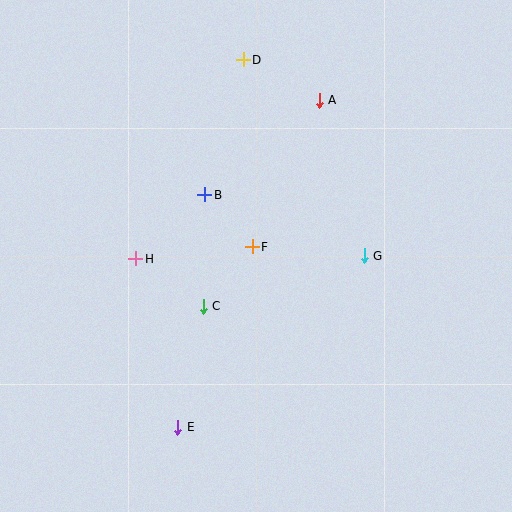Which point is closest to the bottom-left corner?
Point E is closest to the bottom-left corner.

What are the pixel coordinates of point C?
Point C is at (203, 306).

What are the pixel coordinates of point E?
Point E is at (178, 427).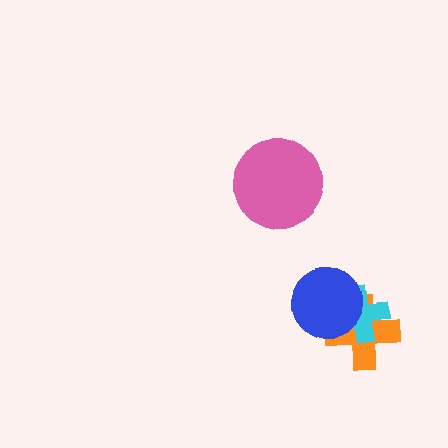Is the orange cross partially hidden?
Yes, it is partially covered by another shape.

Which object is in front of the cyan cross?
The blue circle is in front of the cyan cross.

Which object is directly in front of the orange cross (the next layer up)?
The cyan cross is directly in front of the orange cross.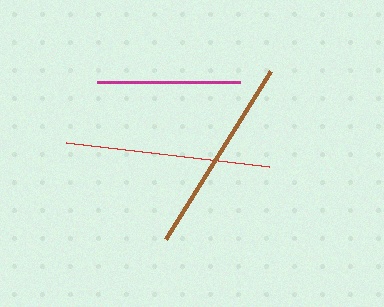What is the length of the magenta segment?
The magenta segment is approximately 143 pixels long.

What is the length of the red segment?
The red segment is approximately 204 pixels long.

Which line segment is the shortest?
The magenta line is the shortest at approximately 143 pixels.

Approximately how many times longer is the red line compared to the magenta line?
The red line is approximately 1.4 times the length of the magenta line.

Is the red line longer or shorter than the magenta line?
The red line is longer than the magenta line.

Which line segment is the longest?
The red line is the longest at approximately 204 pixels.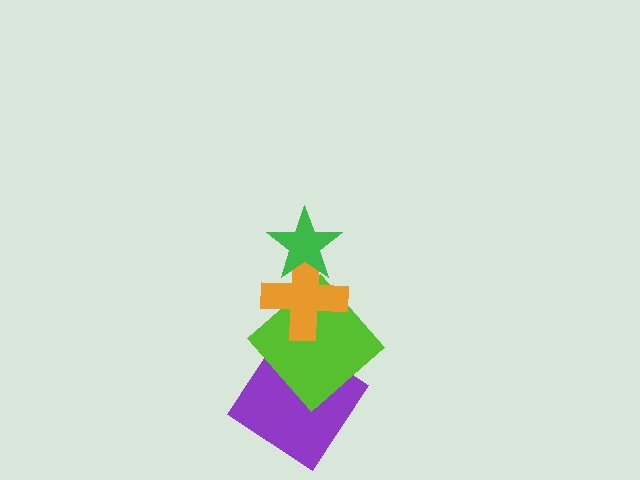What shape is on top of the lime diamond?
The orange cross is on top of the lime diamond.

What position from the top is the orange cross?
The orange cross is 2nd from the top.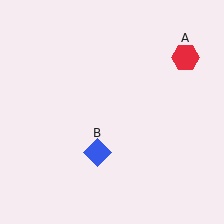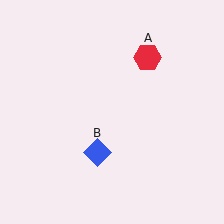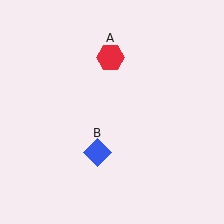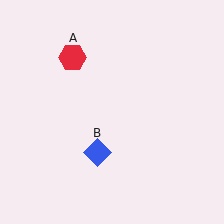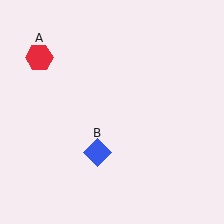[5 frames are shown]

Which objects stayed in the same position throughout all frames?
Blue diamond (object B) remained stationary.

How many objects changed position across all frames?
1 object changed position: red hexagon (object A).